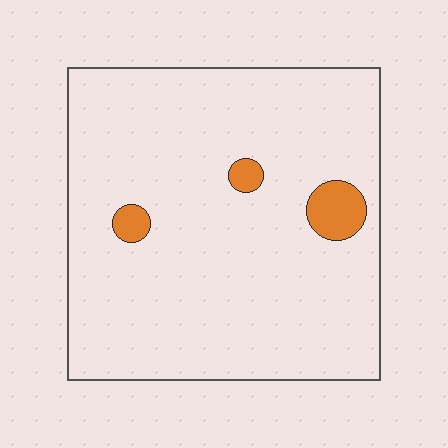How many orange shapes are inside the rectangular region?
3.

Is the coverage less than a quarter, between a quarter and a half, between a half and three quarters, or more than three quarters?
Less than a quarter.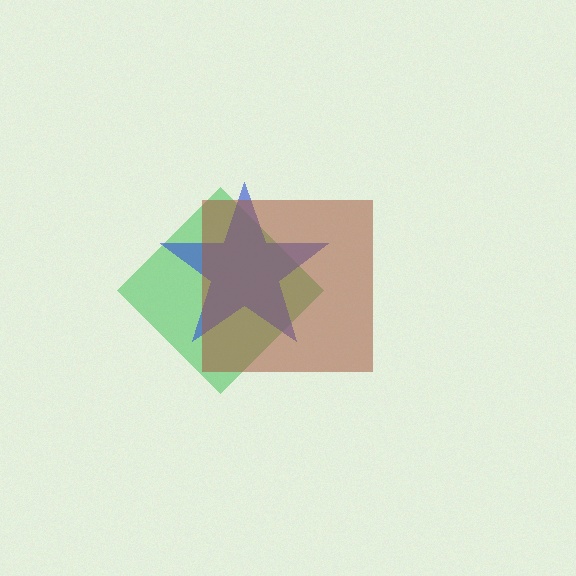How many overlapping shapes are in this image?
There are 3 overlapping shapes in the image.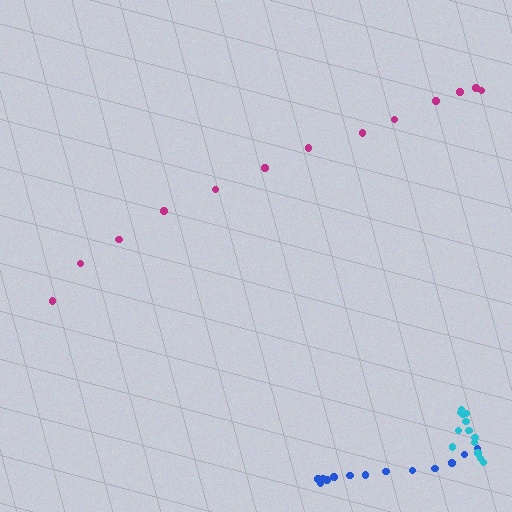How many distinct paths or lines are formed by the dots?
There are 3 distinct paths.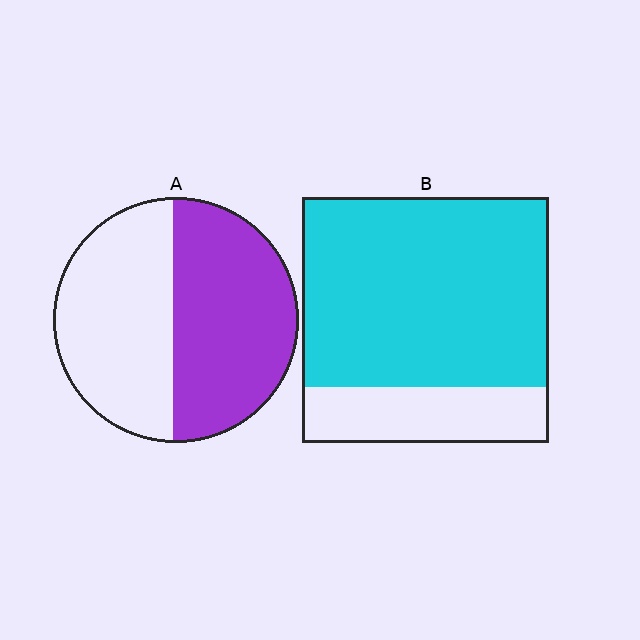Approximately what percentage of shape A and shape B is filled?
A is approximately 50% and B is approximately 75%.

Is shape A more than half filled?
Roughly half.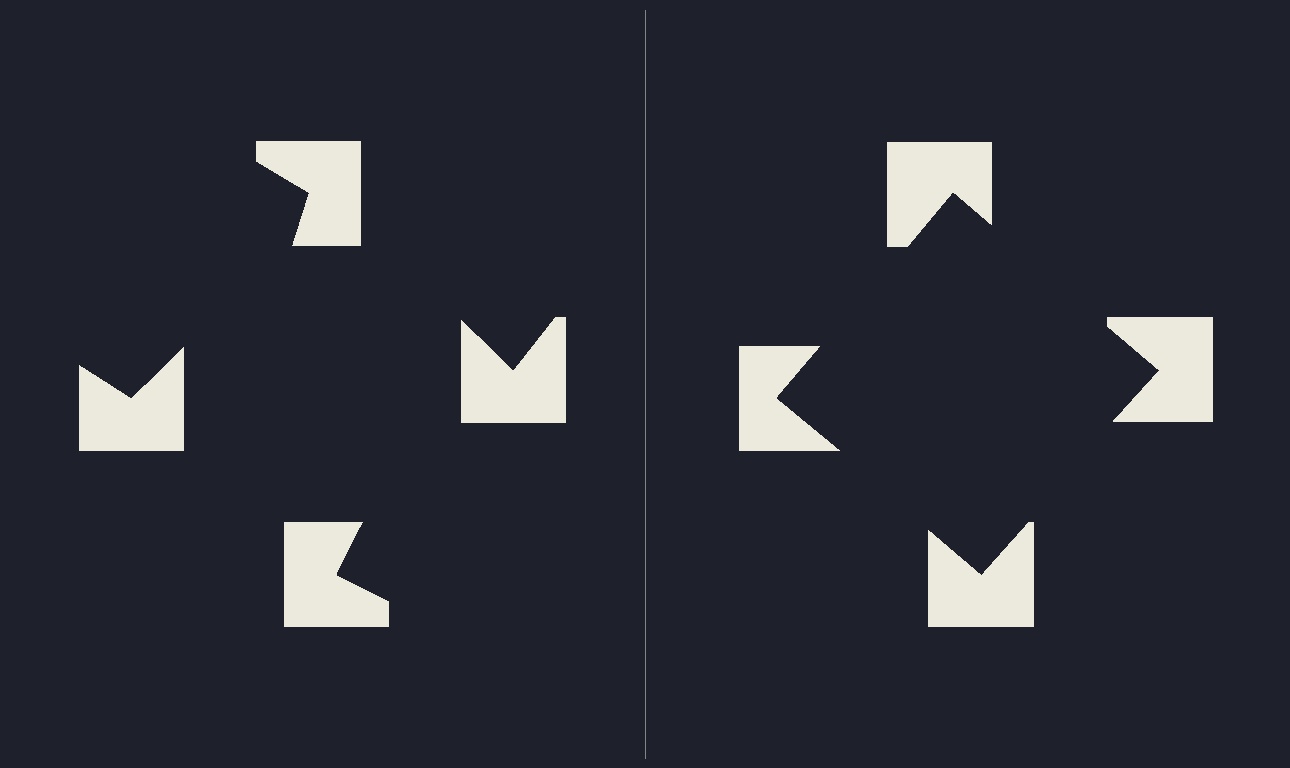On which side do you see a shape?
An illusory square appears on the right side. On the left side the wedge cuts are rotated, so no coherent shape forms.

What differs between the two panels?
The notched squares are positioned identically on both sides; only the wedge orientations differ. On the right they align to a square; on the left they are misaligned.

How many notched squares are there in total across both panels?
8 — 4 on each side.